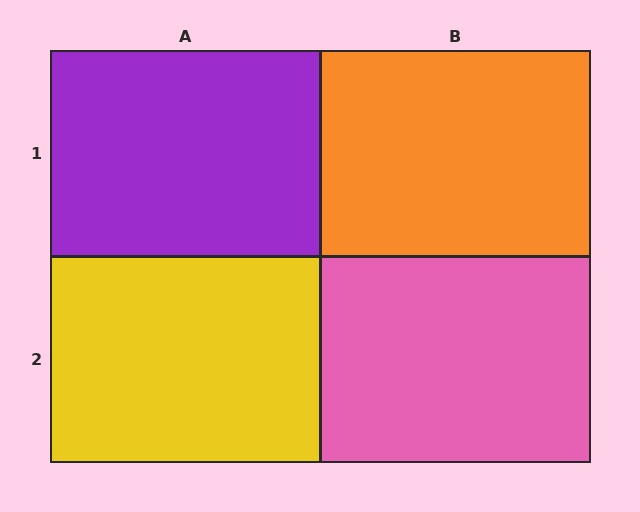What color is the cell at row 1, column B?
Orange.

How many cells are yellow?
1 cell is yellow.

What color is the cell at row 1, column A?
Purple.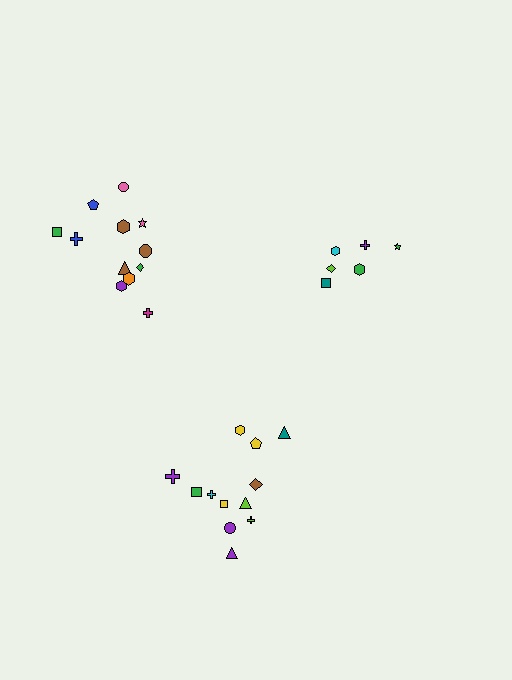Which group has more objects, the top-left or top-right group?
The top-left group.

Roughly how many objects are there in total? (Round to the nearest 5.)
Roughly 30 objects in total.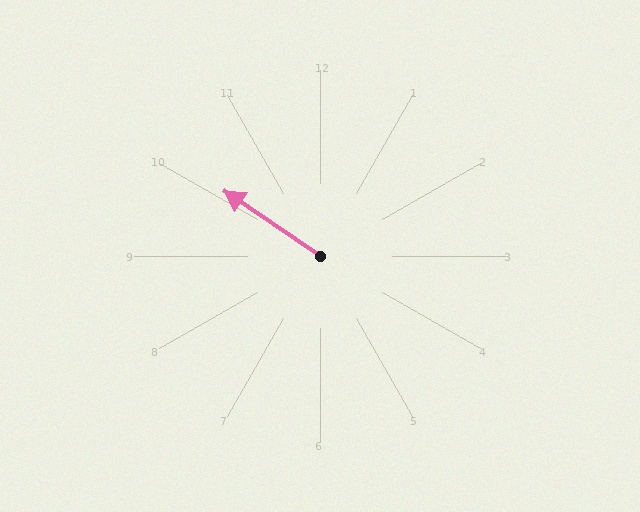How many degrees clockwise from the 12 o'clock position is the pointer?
Approximately 304 degrees.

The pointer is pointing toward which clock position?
Roughly 10 o'clock.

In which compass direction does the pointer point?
Northwest.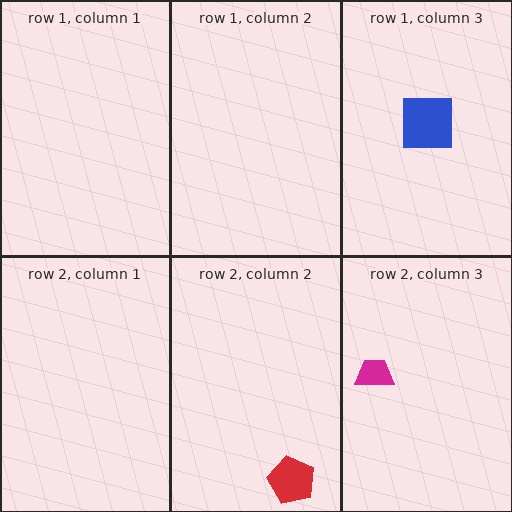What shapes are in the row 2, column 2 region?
The red pentagon.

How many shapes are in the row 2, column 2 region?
1.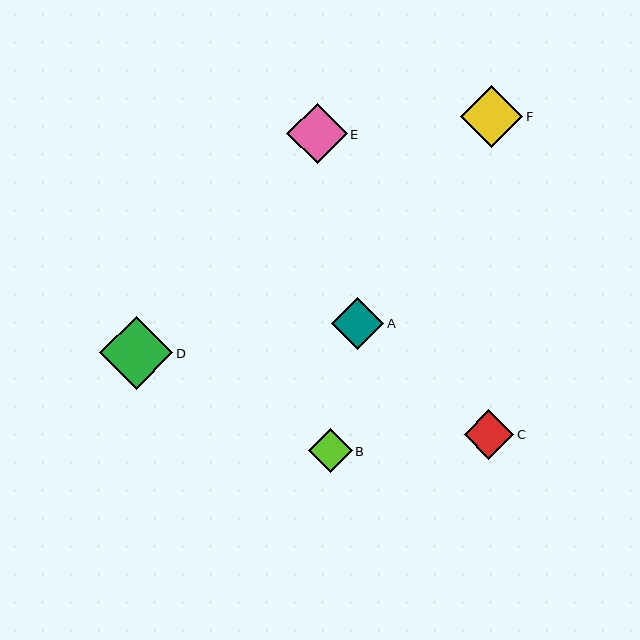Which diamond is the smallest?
Diamond B is the smallest with a size of approximately 43 pixels.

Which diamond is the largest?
Diamond D is the largest with a size of approximately 73 pixels.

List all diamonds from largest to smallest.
From largest to smallest: D, F, E, A, C, B.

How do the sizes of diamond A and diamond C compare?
Diamond A and diamond C are approximately the same size.